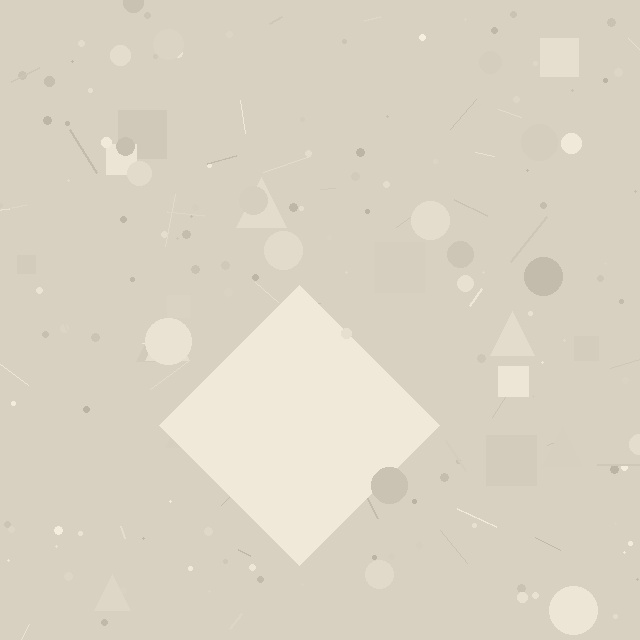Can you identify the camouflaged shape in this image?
The camouflaged shape is a diamond.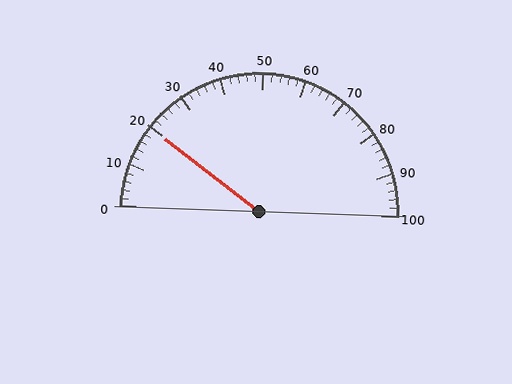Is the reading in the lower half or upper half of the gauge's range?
The reading is in the lower half of the range (0 to 100).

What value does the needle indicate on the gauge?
The needle indicates approximately 20.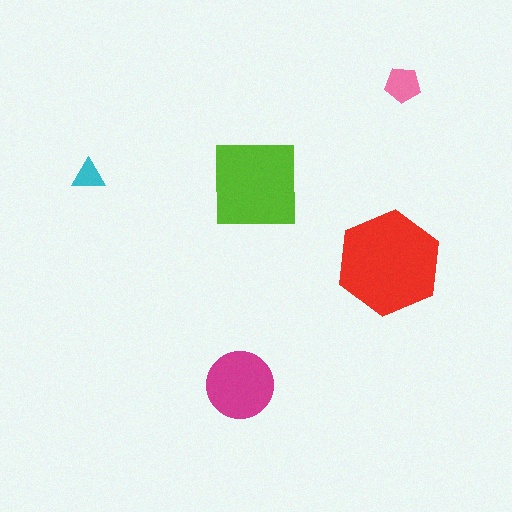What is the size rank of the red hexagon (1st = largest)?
1st.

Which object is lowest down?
The magenta circle is bottommost.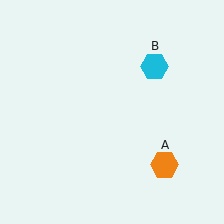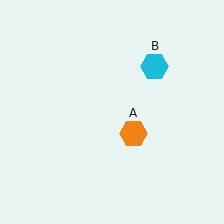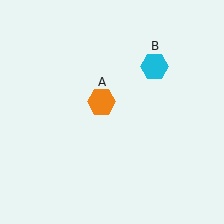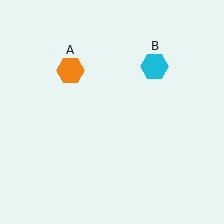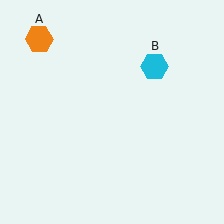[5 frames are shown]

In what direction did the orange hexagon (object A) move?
The orange hexagon (object A) moved up and to the left.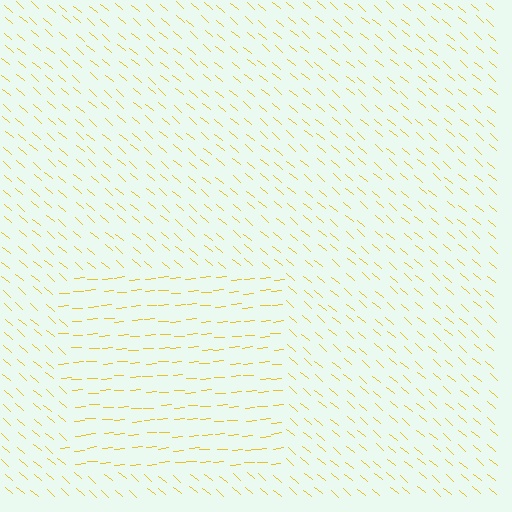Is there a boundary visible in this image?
Yes, there is a texture boundary formed by a change in line orientation.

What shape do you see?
I see a rectangle.